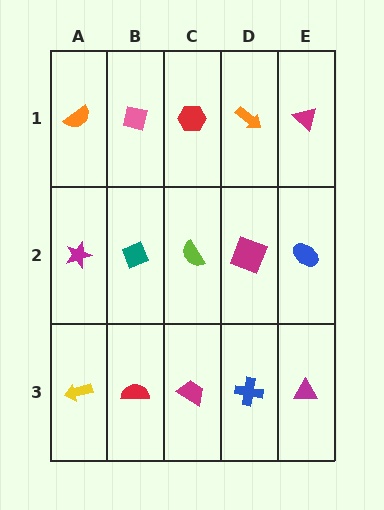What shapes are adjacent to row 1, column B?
A teal diamond (row 2, column B), an orange semicircle (row 1, column A), a red hexagon (row 1, column C).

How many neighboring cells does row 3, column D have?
3.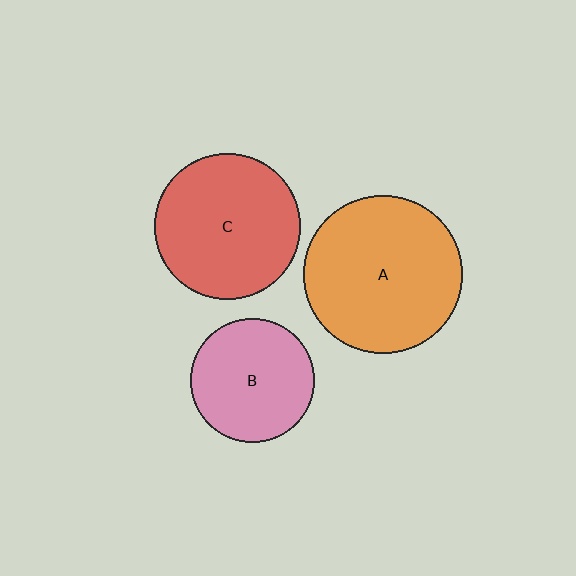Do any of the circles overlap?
No, none of the circles overlap.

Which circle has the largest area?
Circle A (orange).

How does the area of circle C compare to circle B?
Approximately 1.4 times.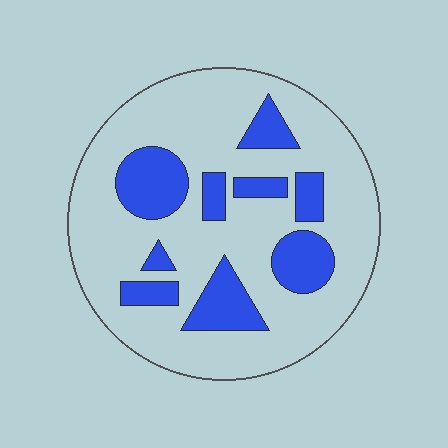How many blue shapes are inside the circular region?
9.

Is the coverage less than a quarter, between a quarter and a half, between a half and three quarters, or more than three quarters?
Less than a quarter.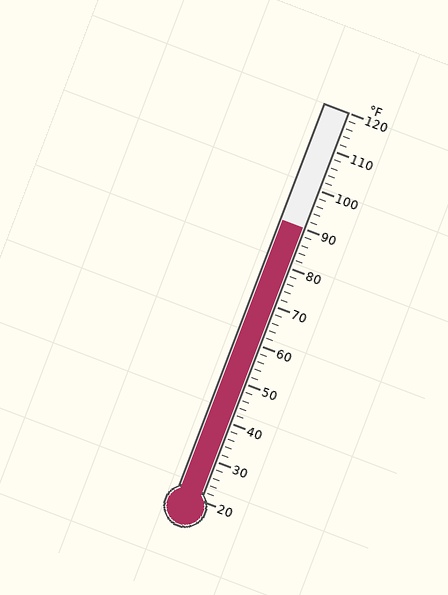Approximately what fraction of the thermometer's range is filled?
The thermometer is filled to approximately 70% of its range.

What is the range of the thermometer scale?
The thermometer scale ranges from 20°F to 120°F.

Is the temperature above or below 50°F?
The temperature is above 50°F.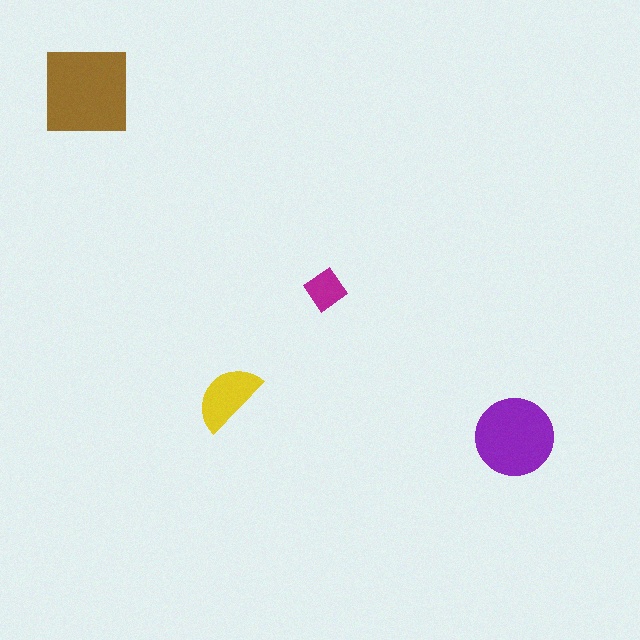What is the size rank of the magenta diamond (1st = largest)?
4th.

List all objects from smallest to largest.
The magenta diamond, the yellow semicircle, the purple circle, the brown square.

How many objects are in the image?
There are 4 objects in the image.